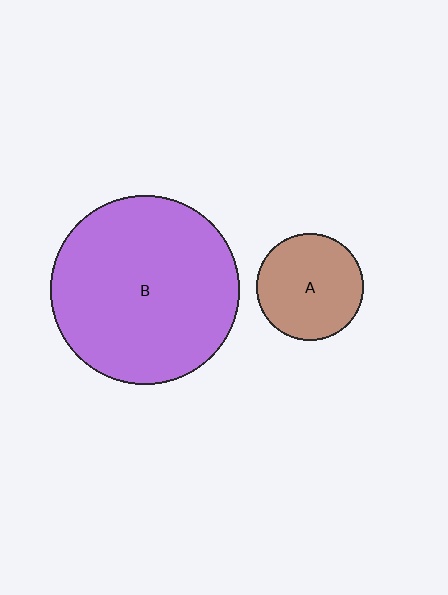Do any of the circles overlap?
No, none of the circles overlap.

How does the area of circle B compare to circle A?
Approximately 3.1 times.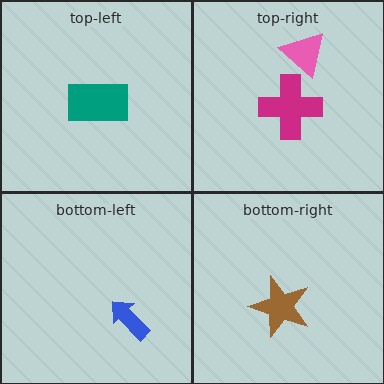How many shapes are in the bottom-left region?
1.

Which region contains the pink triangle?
The top-right region.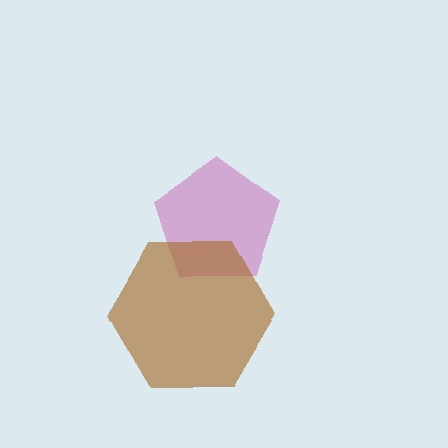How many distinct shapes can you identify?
There are 2 distinct shapes: a magenta pentagon, a brown hexagon.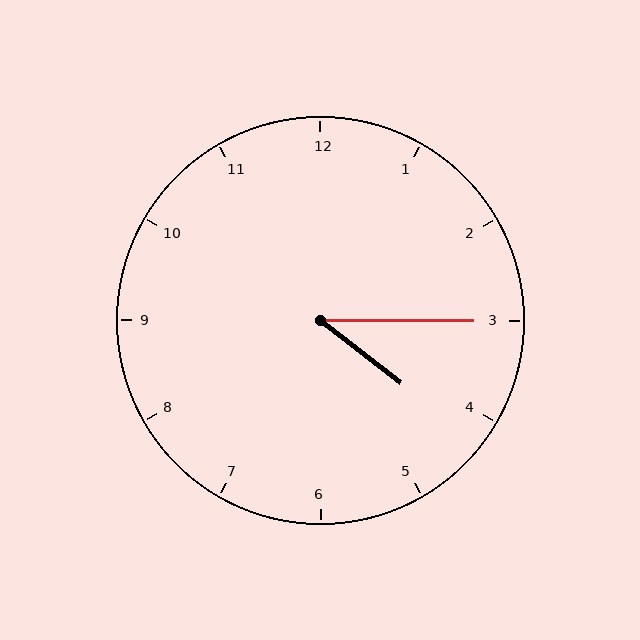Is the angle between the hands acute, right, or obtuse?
It is acute.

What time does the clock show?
4:15.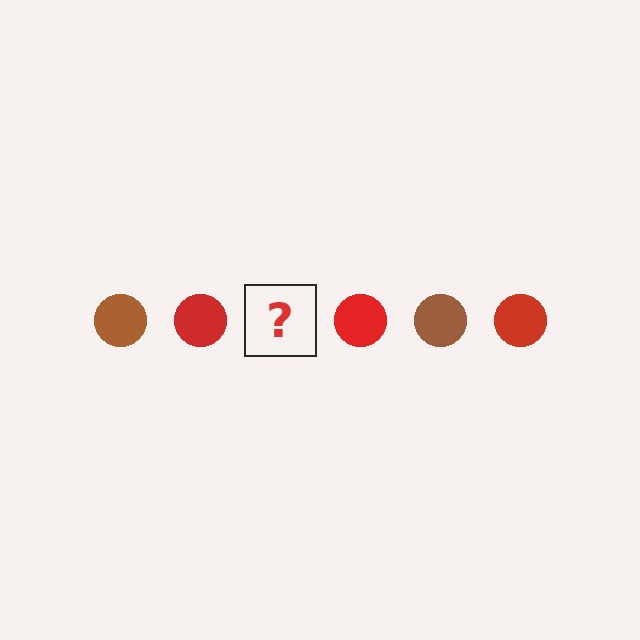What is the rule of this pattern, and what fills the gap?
The rule is that the pattern cycles through brown, red circles. The gap should be filled with a brown circle.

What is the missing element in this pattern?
The missing element is a brown circle.